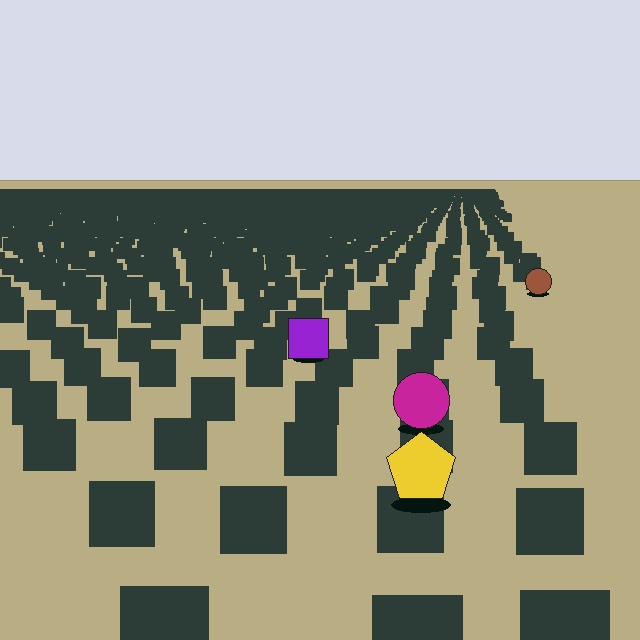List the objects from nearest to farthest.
From nearest to farthest: the yellow pentagon, the magenta circle, the purple square, the brown circle.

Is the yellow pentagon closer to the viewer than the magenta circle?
Yes. The yellow pentagon is closer — you can tell from the texture gradient: the ground texture is coarser near it.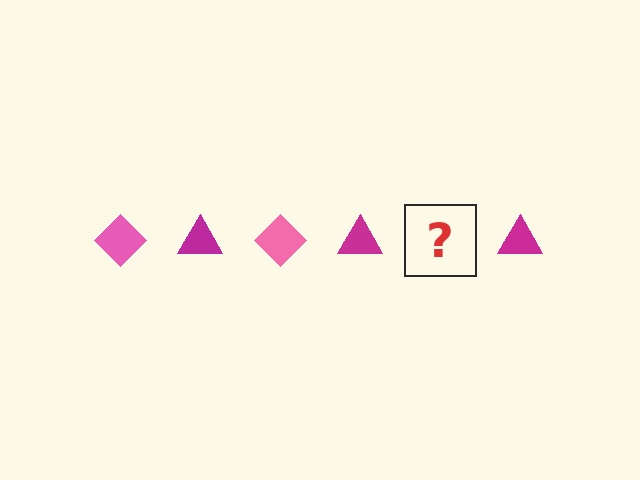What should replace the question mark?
The question mark should be replaced with a pink diamond.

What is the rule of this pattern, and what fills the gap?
The rule is that the pattern alternates between pink diamond and magenta triangle. The gap should be filled with a pink diamond.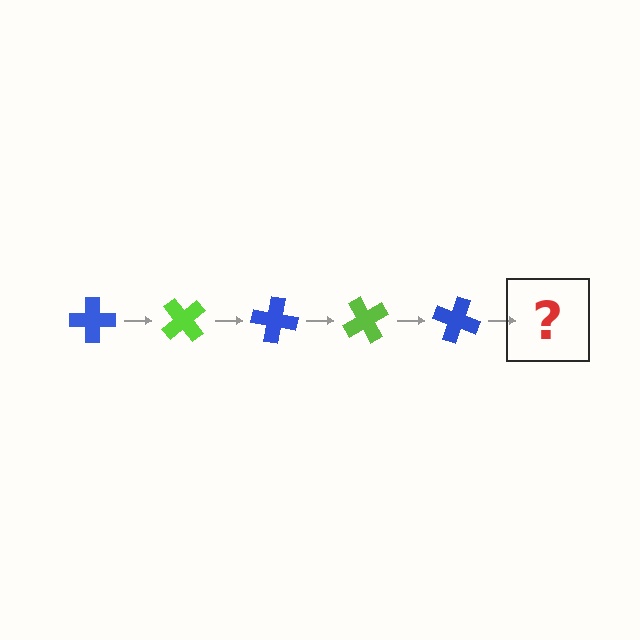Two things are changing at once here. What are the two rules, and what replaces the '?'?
The two rules are that it rotates 50 degrees each step and the color cycles through blue and lime. The '?' should be a lime cross, rotated 250 degrees from the start.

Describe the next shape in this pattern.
It should be a lime cross, rotated 250 degrees from the start.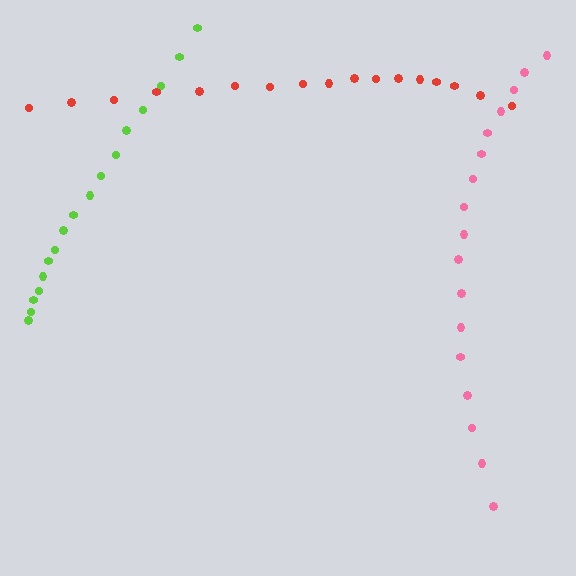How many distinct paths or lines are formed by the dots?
There are 3 distinct paths.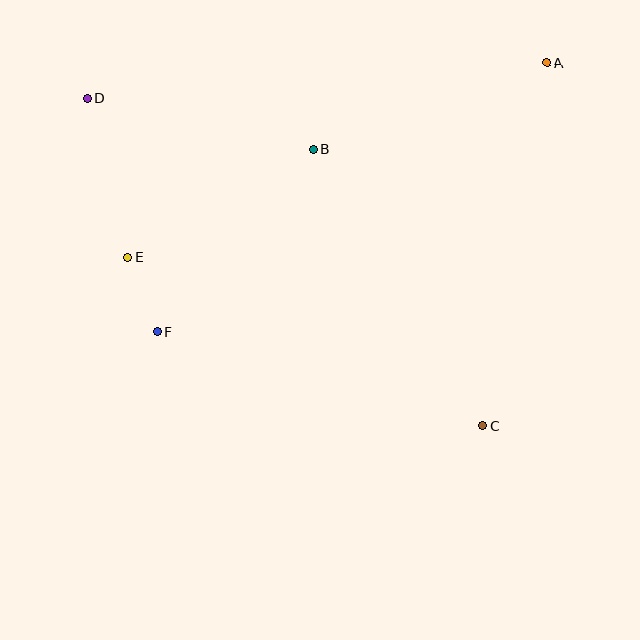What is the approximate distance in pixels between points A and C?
The distance between A and C is approximately 369 pixels.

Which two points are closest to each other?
Points E and F are closest to each other.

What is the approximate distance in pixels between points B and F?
The distance between B and F is approximately 240 pixels.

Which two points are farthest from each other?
Points C and D are farthest from each other.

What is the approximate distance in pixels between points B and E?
The distance between B and E is approximately 215 pixels.